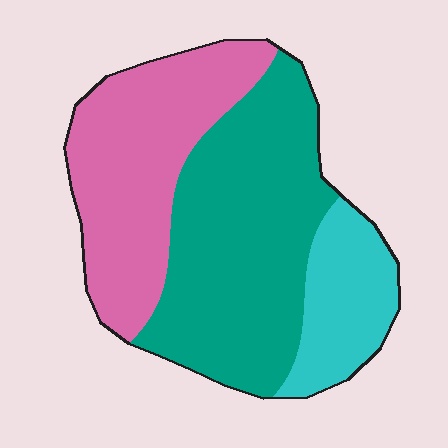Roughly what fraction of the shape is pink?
Pink takes up about three eighths (3/8) of the shape.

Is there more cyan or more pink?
Pink.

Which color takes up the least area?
Cyan, at roughly 15%.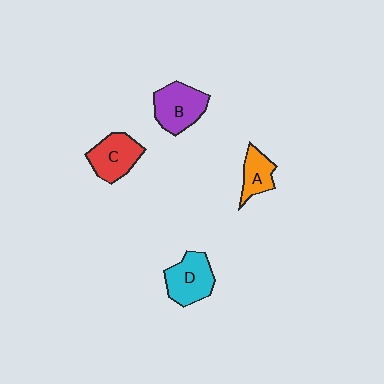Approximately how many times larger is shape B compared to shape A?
Approximately 1.6 times.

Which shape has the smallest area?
Shape A (orange).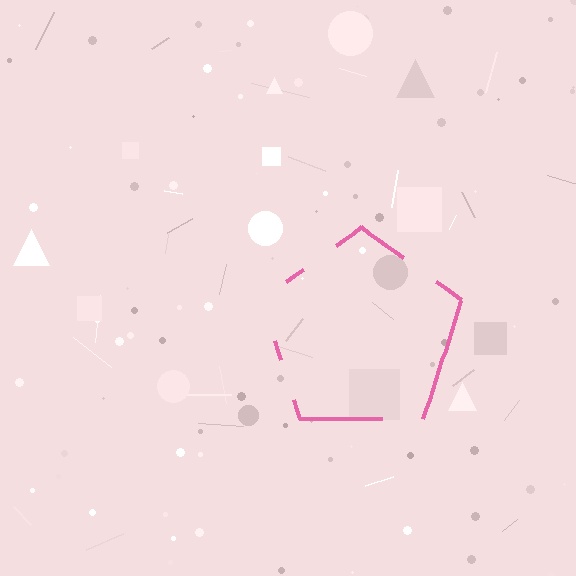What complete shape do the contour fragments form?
The contour fragments form a pentagon.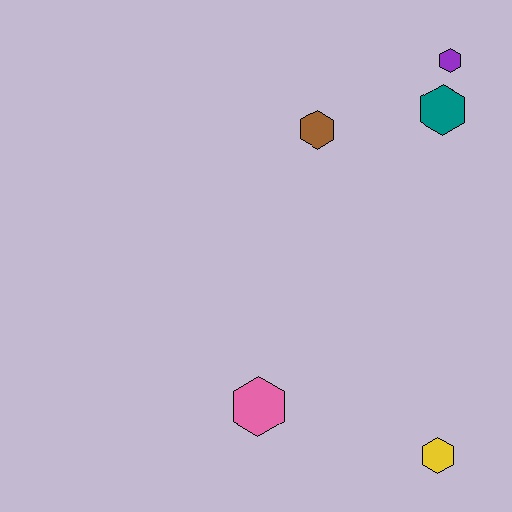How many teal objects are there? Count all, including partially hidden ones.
There is 1 teal object.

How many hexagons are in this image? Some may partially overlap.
There are 5 hexagons.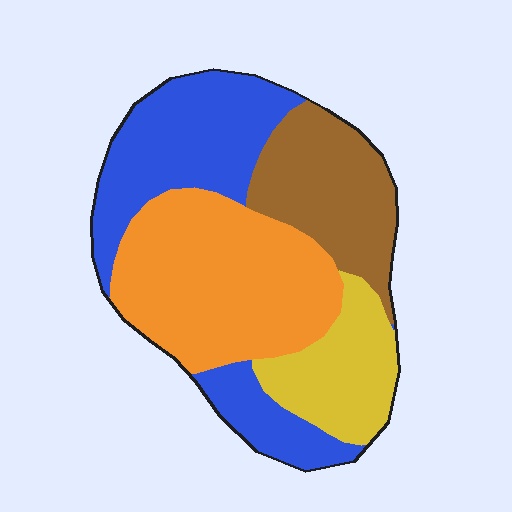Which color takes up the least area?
Yellow, at roughly 15%.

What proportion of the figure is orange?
Orange takes up about one third (1/3) of the figure.